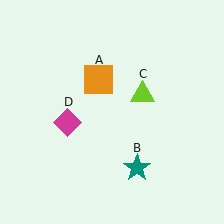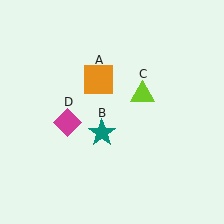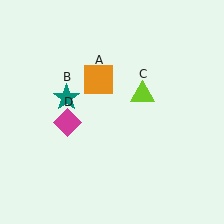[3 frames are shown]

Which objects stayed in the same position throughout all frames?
Orange square (object A) and lime triangle (object C) and magenta diamond (object D) remained stationary.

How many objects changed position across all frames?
1 object changed position: teal star (object B).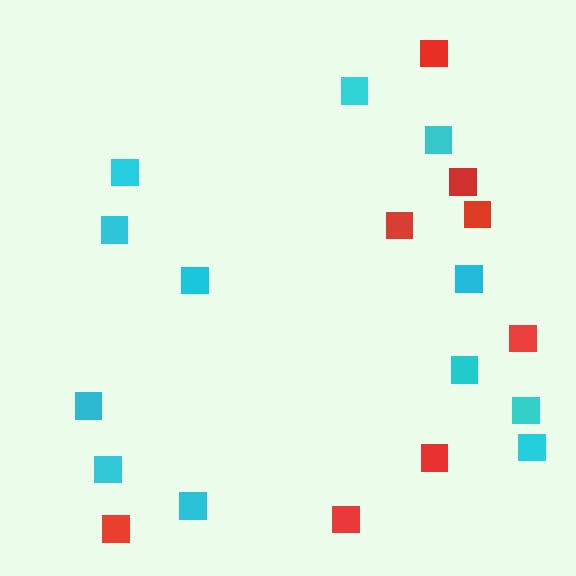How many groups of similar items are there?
There are 2 groups: one group of red squares (8) and one group of cyan squares (12).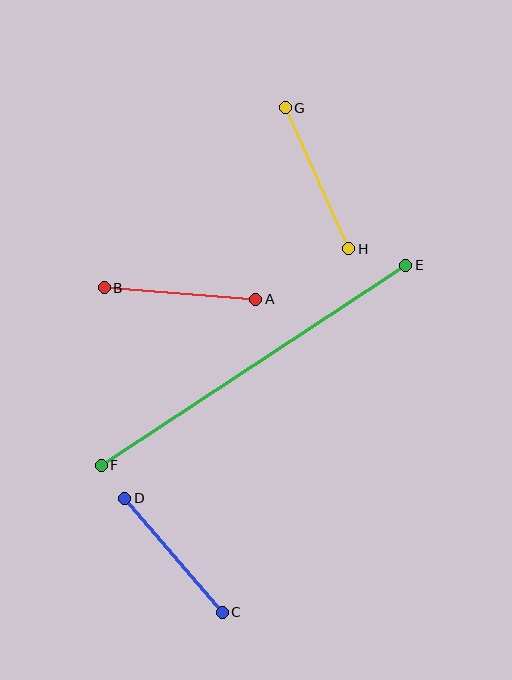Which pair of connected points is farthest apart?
Points E and F are farthest apart.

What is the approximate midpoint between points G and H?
The midpoint is at approximately (317, 178) pixels.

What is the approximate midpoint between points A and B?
The midpoint is at approximately (180, 293) pixels.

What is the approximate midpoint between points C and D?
The midpoint is at approximately (174, 555) pixels.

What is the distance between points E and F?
The distance is approximately 364 pixels.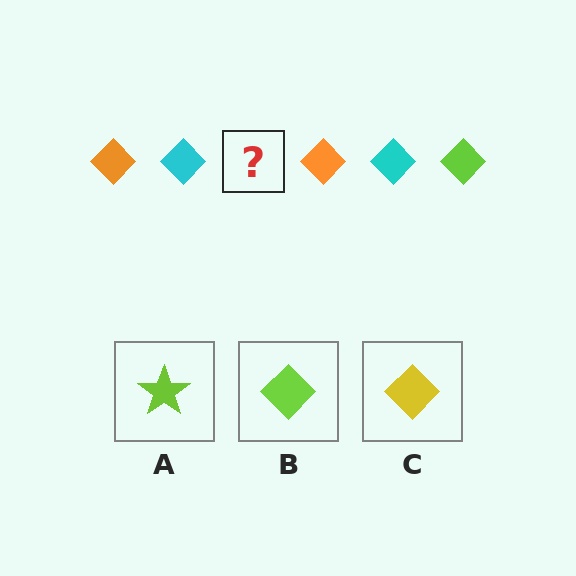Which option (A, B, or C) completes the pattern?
B.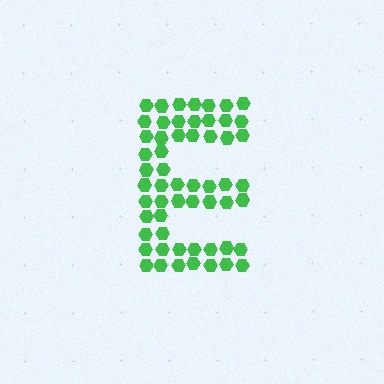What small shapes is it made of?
It is made of small hexagons.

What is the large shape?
The large shape is the letter E.